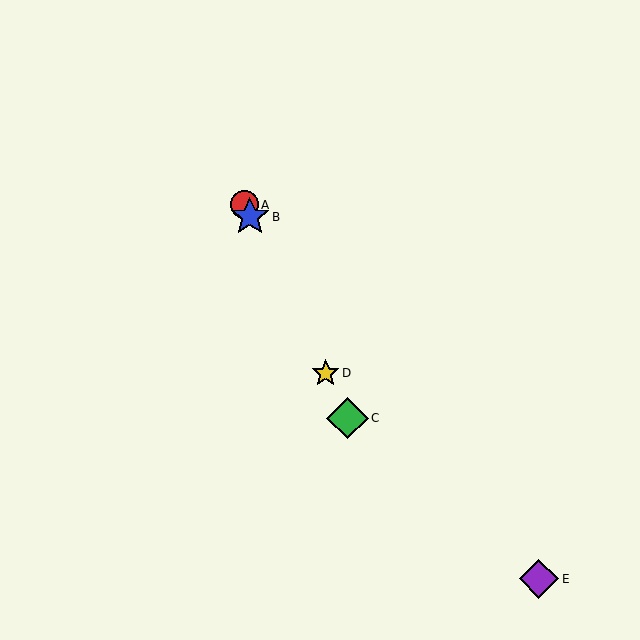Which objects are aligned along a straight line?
Objects A, B, C, D are aligned along a straight line.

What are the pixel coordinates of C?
Object C is at (348, 418).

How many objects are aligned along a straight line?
4 objects (A, B, C, D) are aligned along a straight line.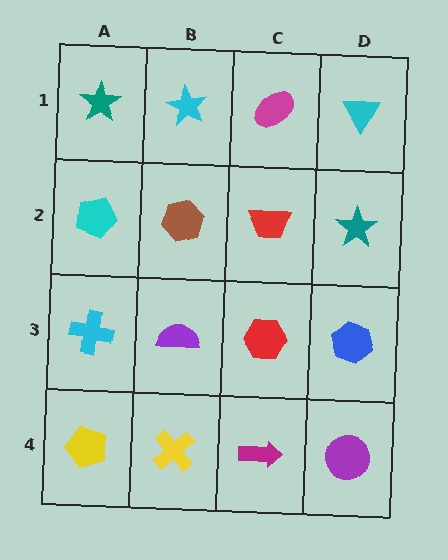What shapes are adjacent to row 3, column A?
A cyan pentagon (row 2, column A), a yellow pentagon (row 4, column A), a purple semicircle (row 3, column B).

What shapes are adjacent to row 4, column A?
A cyan cross (row 3, column A), a yellow cross (row 4, column B).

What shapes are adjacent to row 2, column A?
A teal star (row 1, column A), a cyan cross (row 3, column A), a brown hexagon (row 2, column B).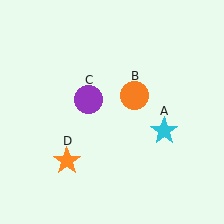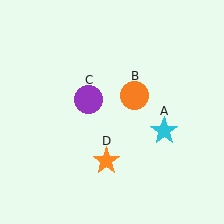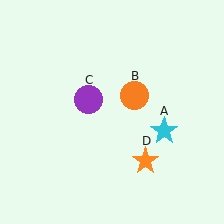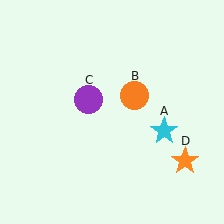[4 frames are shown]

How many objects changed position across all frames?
1 object changed position: orange star (object D).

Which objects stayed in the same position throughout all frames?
Cyan star (object A) and orange circle (object B) and purple circle (object C) remained stationary.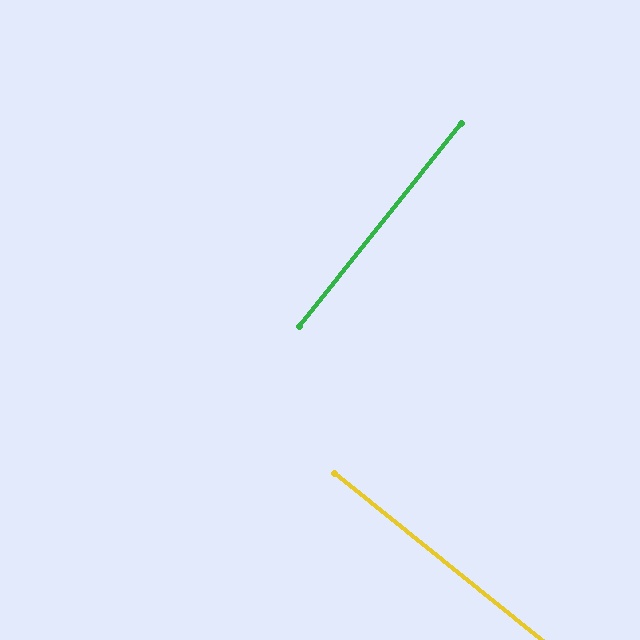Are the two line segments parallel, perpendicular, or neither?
Perpendicular — they meet at approximately 90°.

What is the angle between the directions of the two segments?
Approximately 90 degrees.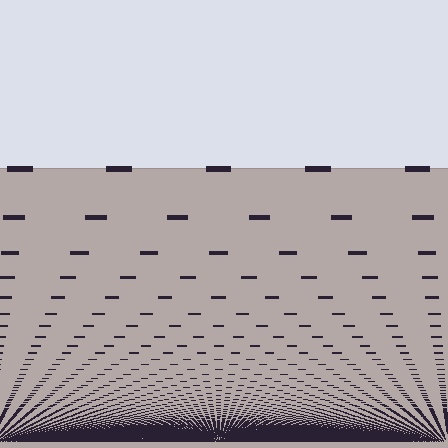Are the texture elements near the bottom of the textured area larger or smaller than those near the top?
Smaller. The gradient is inverted — elements near the bottom are smaller and denser.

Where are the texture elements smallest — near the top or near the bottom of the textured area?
Near the bottom.